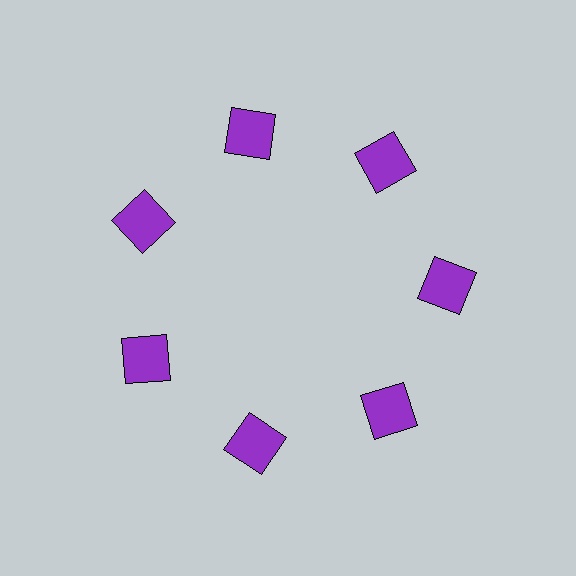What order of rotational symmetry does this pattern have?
This pattern has 7-fold rotational symmetry.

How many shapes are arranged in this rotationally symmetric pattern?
There are 7 shapes, arranged in 7 groups of 1.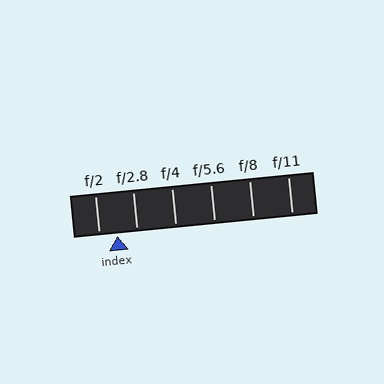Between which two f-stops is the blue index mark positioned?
The index mark is between f/2 and f/2.8.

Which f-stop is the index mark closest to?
The index mark is closest to f/2.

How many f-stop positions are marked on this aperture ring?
There are 6 f-stop positions marked.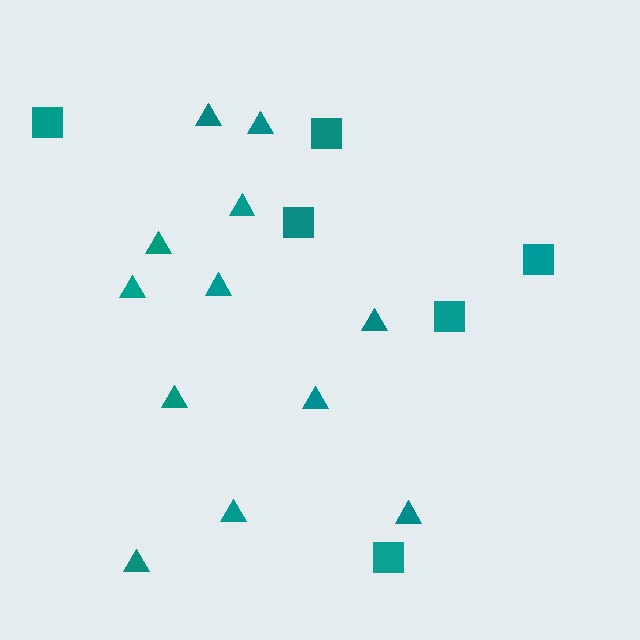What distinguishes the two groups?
There are 2 groups: one group of squares (6) and one group of triangles (12).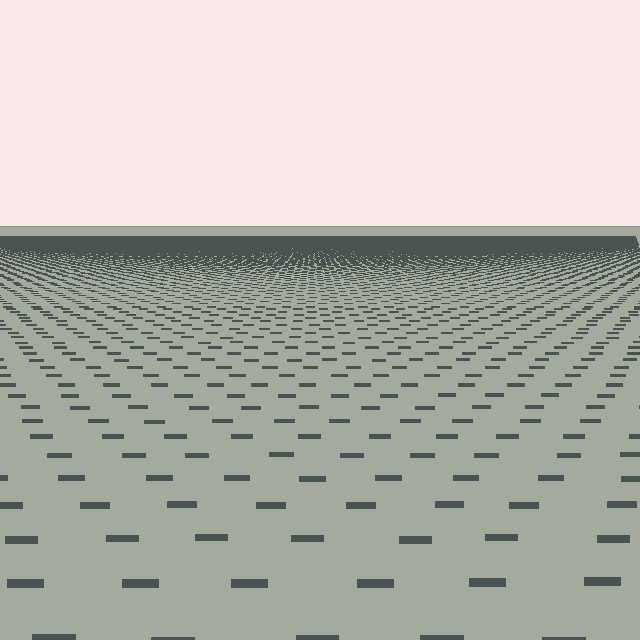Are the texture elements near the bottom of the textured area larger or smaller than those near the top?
Larger. Near the bottom, elements are closer to the viewer and appear at a bigger on-screen size.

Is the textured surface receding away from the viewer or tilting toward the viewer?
The surface is receding away from the viewer. Texture elements get smaller and denser toward the top.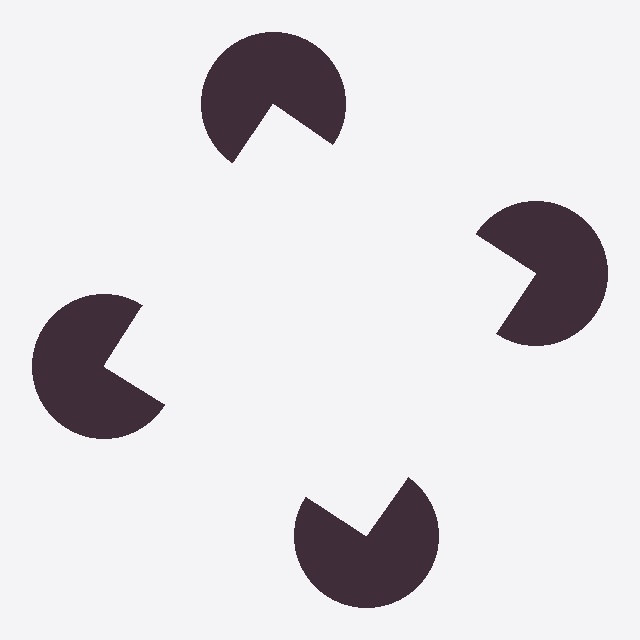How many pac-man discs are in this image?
There are 4 — one at each vertex of the illusory square.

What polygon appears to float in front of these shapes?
An illusory square — its edges are inferred from the aligned wedge cuts in the pac-man discs, not physically drawn.